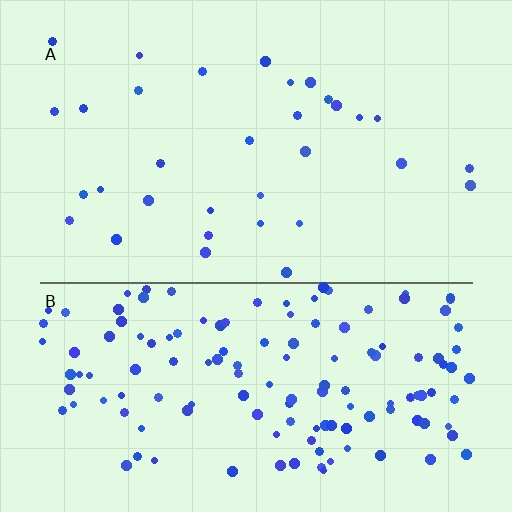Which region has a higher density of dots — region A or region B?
B (the bottom).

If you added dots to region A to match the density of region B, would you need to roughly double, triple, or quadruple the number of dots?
Approximately quadruple.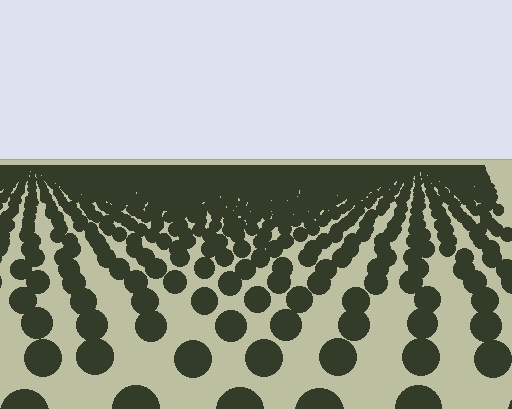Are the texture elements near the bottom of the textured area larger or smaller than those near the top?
Larger. Near the bottom, elements are closer to the viewer and appear at a bigger on-screen size.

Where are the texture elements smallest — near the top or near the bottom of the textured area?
Near the top.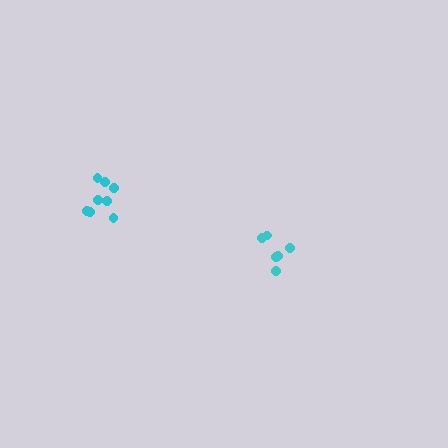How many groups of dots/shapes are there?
There are 2 groups.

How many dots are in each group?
Group 1: 6 dots, Group 2: 8 dots (14 total).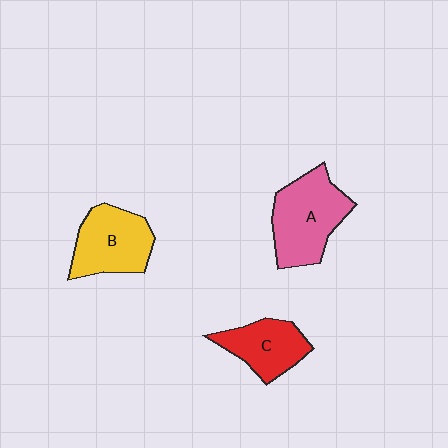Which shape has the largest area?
Shape A (pink).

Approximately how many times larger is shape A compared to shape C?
Approximately 1.4 times.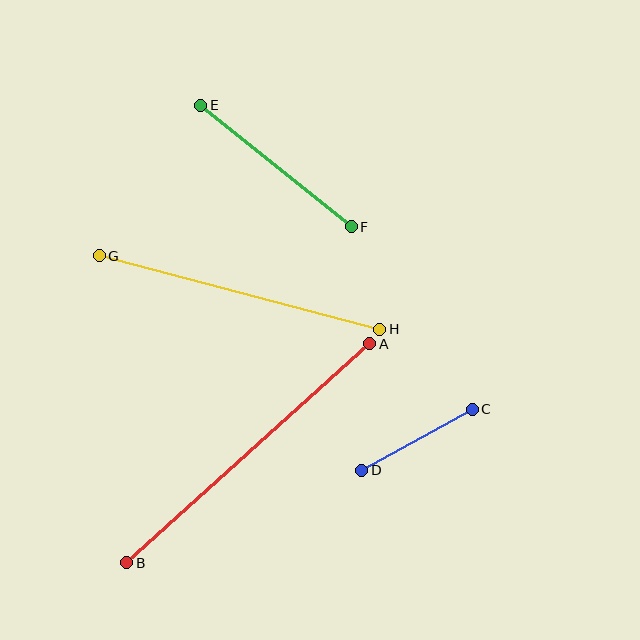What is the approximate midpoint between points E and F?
The midpoint is at approximately (276, 166) pixels.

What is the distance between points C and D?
The distance is approximately 126 pixels.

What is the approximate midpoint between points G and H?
The midpoint is at approximately (240, 293) pixels.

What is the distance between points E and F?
The distance is approximately 194 pixels.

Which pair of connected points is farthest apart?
Points A and B are farthest apart.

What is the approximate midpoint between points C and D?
The midpoint is at approximately (417, 440) pixels.